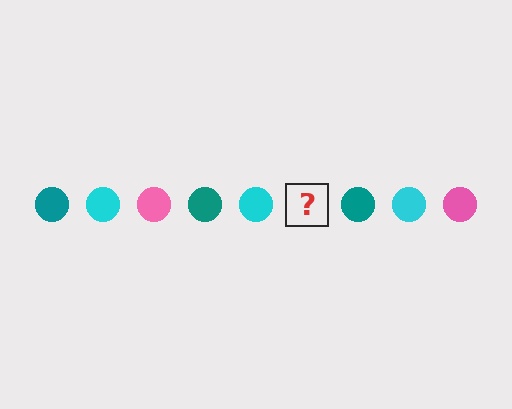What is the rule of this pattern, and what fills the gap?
The rule is that the pattern cycles through teal, cyan, pink circles. The gap should be filled with a pink circle.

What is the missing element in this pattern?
The missing element is a pink circle.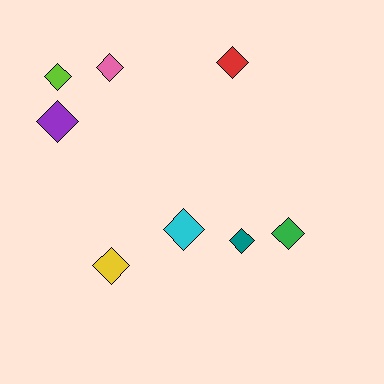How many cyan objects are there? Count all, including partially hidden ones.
There is 1 cyan object.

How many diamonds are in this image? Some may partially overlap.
There are 8 diamonds.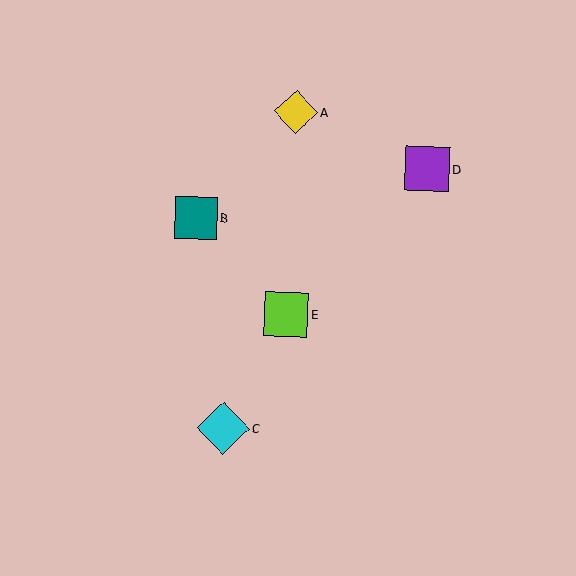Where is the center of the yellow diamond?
The center of the yellow diamond is at (296, 112).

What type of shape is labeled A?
Shape A is a yellow diamond.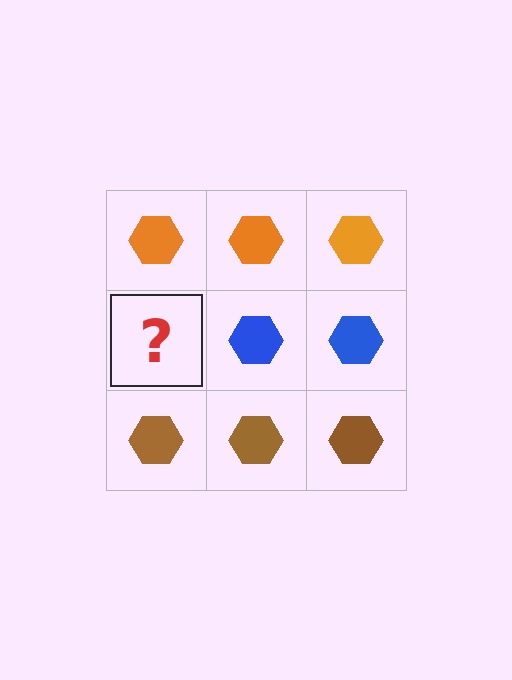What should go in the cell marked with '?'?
The missing cell should contain a blue hexagon.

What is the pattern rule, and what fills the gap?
The rule is that each row has a consistent color. The gap should be filled with a blue hexagon.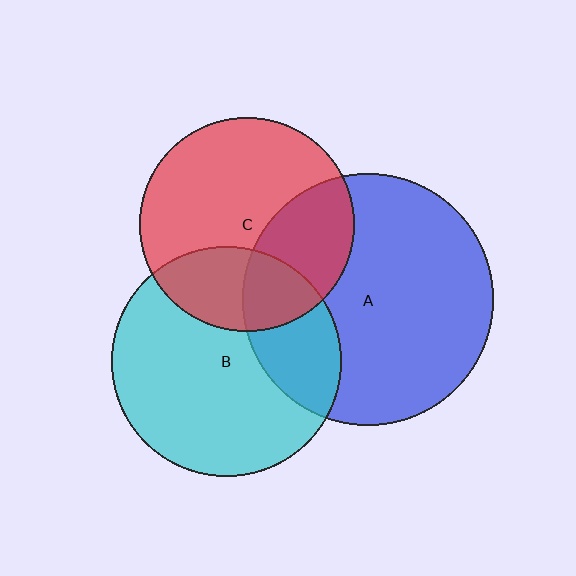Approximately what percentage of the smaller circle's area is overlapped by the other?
Approximately 30%.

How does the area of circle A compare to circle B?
Approximately 1.2 times.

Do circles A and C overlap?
Yes.